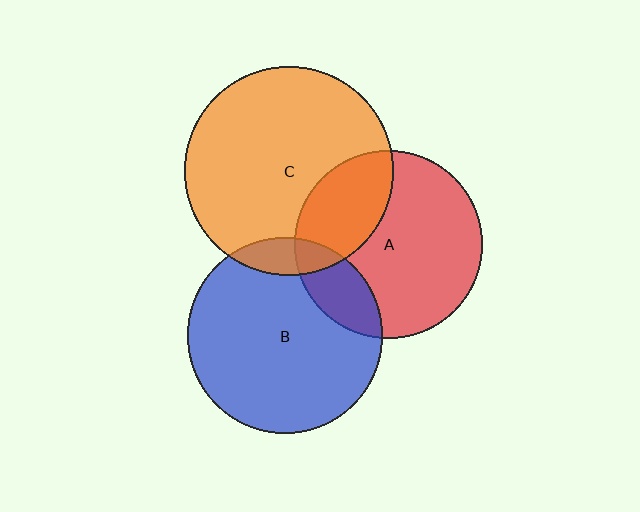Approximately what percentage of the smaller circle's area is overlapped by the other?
Approximately 20%.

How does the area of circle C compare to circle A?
Approximately 1.2 times.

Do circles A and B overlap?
Yes.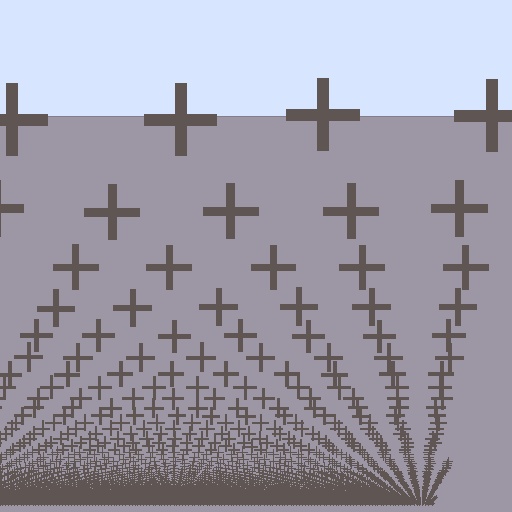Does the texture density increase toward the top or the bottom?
Density increases toward the bottom.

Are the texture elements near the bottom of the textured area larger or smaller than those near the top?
Smaller. The gradient is inverted — elements near the bottom are smaller and denser.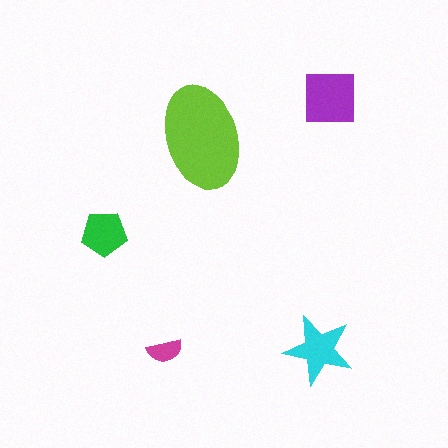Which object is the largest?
The lime ellipse.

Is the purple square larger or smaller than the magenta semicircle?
Larger.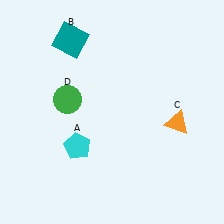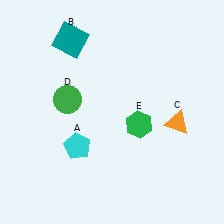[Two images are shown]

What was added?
A green hexagon (E) was added in Image 2.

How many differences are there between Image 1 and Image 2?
There is 1 difference between the two images.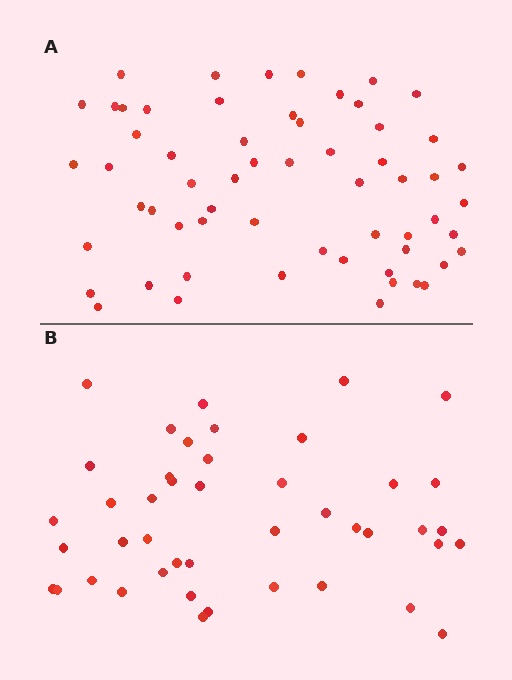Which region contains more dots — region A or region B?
Region A (the top region) has more dots.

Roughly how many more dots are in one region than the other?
Region A has approximately 15 more dots than region B.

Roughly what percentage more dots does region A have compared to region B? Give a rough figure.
About 35% more.